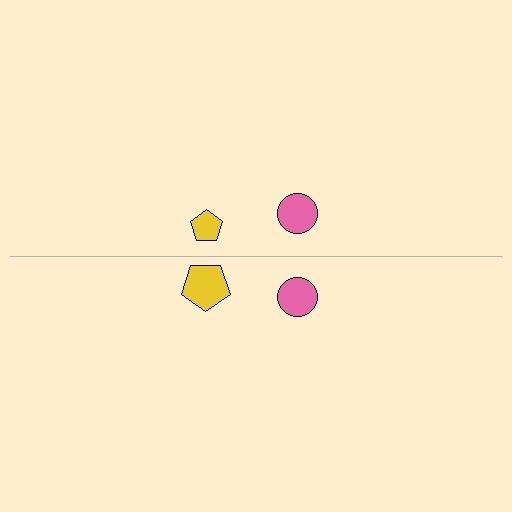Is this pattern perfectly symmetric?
No, the pattern is not perfectly symmetric. The yellow pentagon on the bottom side has a different size than its mirror counterpart.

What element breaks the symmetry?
The yellow pentagon on the bottom side has a different size than its mirror counterpart.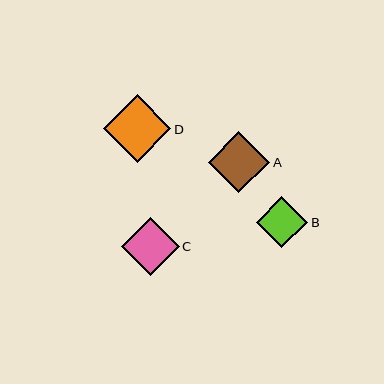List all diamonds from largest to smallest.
From largest to smallest: D, A, C, B.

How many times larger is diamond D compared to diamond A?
Diamond D is approximately 1.1 times the size of diamond A.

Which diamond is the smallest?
Diamond B is the smallest with a size of approximately 52 pixels.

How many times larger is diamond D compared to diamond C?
Diamond D is approximately 1.2 times the size of diamond C.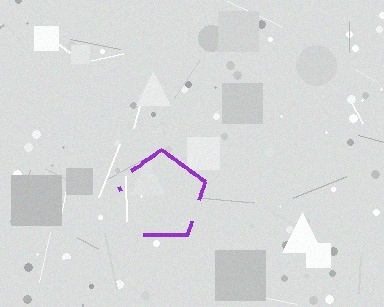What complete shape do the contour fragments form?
The contour fragments form a pentagon.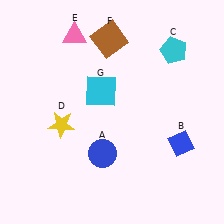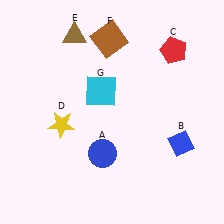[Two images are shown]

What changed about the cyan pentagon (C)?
In Image 1, C is cyan. In Image 2, it changed to red.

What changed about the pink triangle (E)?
In Image 1, E is pink. In Image 2, it changed to brown.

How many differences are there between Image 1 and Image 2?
There are 2 differences between the two images.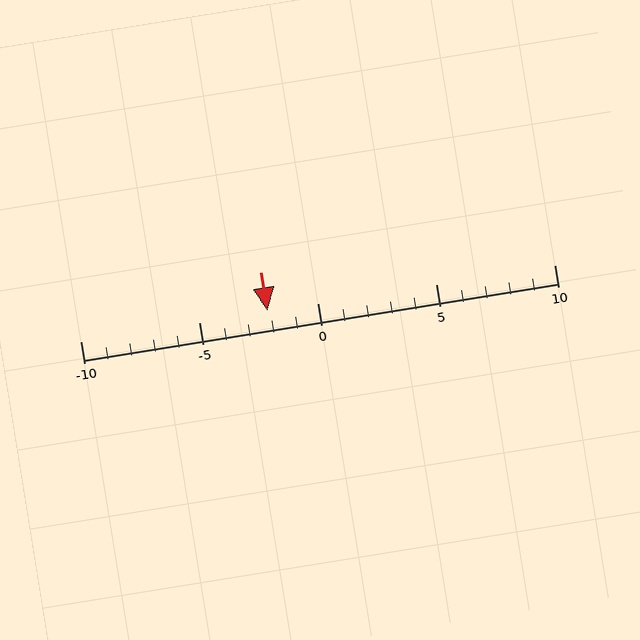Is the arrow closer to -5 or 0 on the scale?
The arrow is closer to 0.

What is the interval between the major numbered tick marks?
The major tick marks are spaced 5 units apart.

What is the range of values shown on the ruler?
The ruler shows values from -10 to 10.